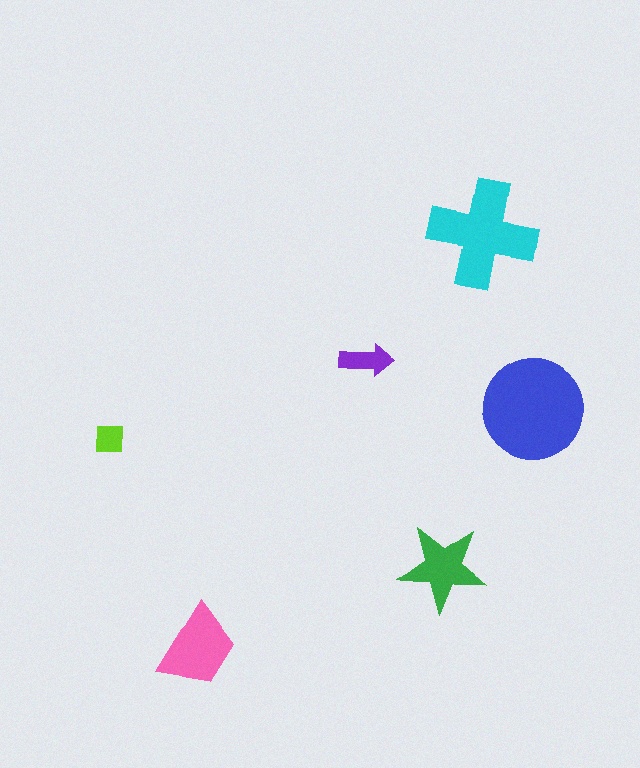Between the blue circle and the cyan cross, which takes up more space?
The blue circle.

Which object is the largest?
The blue circle.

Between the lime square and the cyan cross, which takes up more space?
The cyan cross.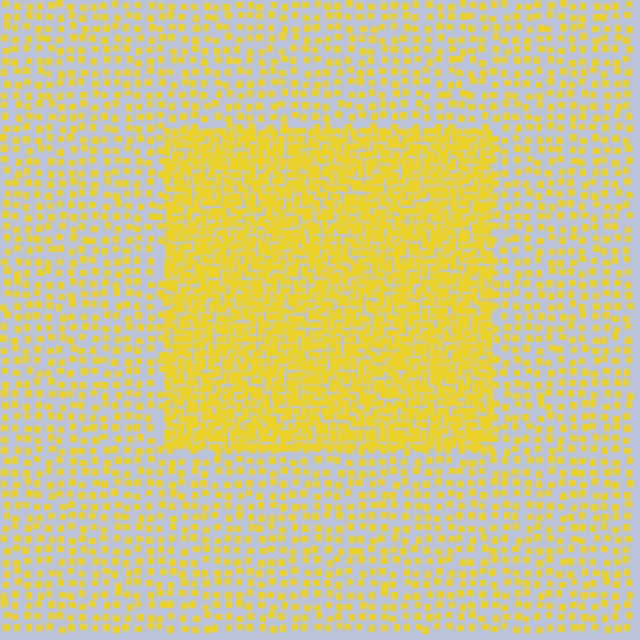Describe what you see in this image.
The image contains small yellow elements arranged at two different densities. A rectangle-shaped region is visible where the elements are more densely packed than the surrounding area.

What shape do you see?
I see a rectangle.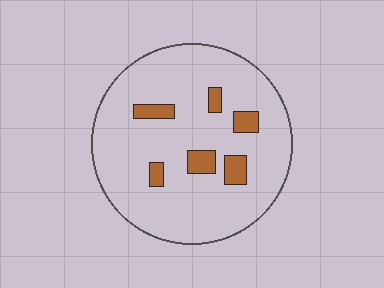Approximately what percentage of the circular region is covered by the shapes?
Approximately 10%.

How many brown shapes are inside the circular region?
6.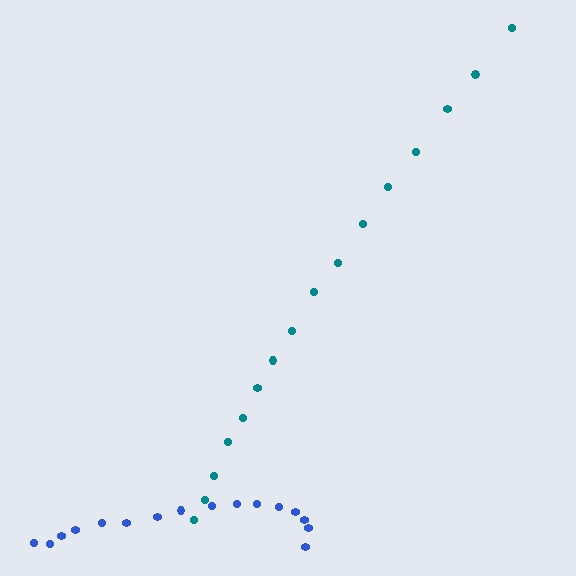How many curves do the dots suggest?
There are 2 distinct paths.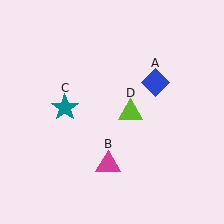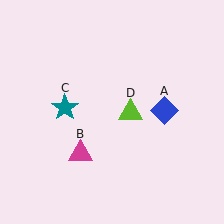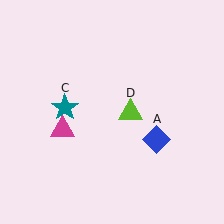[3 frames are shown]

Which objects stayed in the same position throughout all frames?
Teal star (object C) and lime triangle (object D) remained stationary.